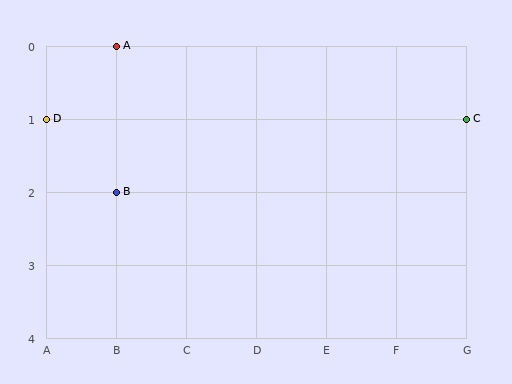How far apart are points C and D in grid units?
Points C and D are 6 columns apart.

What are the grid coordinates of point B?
Point B is at grid coordinates (B, 2).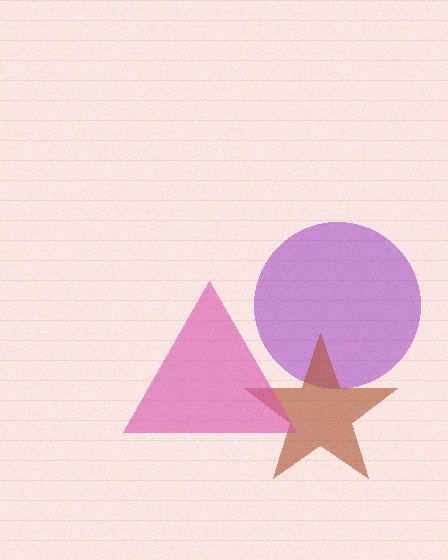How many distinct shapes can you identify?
There are 3 distinct shapes: a purple circle, a brown star, a pink triangle.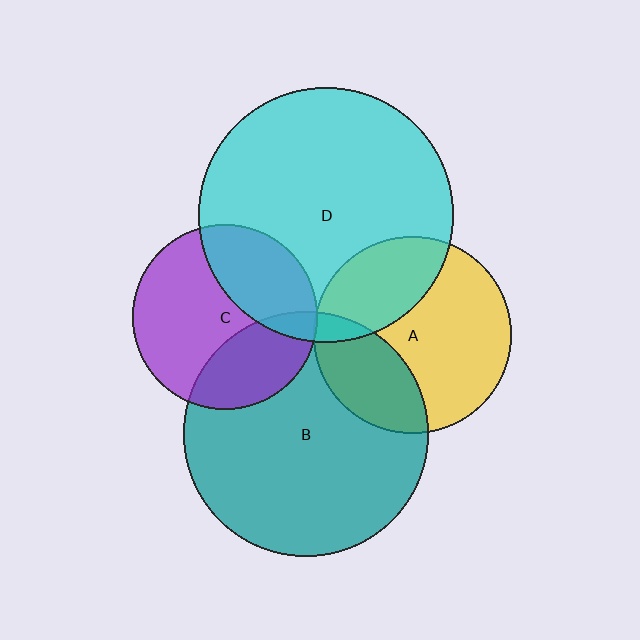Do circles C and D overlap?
Yes.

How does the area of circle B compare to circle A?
Approximately 1.5 times.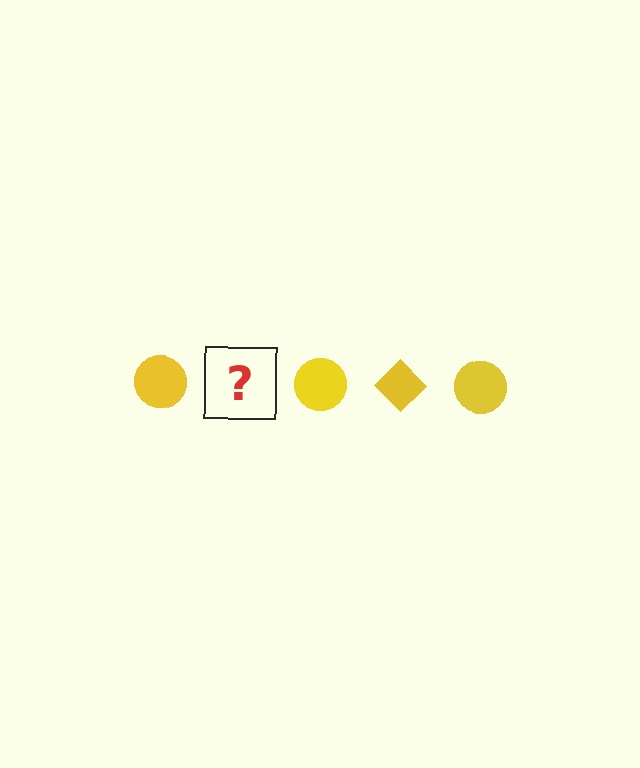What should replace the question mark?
The question mark should be replaced with a yellow diamond.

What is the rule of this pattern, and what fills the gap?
The rule is that the pattern cycles through circle, diamond shapes in yellow. The gap should be filled with a yellow diamond.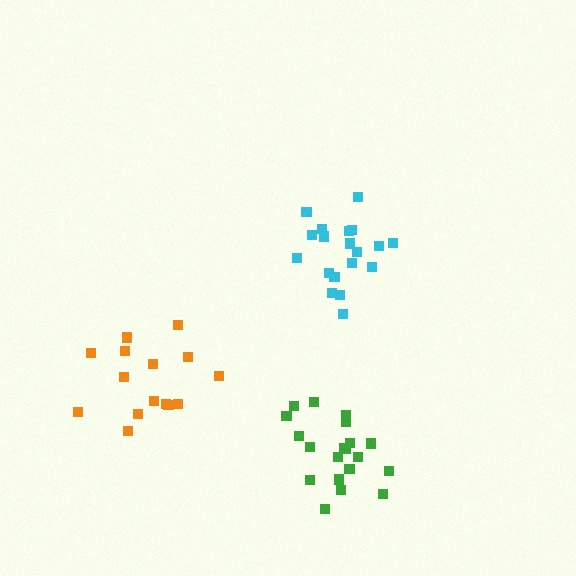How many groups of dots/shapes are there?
There are 3 groups.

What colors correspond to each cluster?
The clusters are colored: orange, cyan, green.